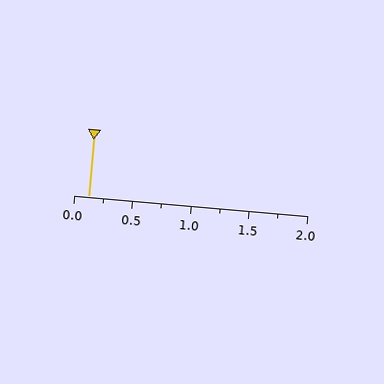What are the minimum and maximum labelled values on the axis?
The axis runs from 0.0 to 2.0.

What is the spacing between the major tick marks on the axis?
The major ticks are spaced 0.5 apart.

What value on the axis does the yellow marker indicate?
The marker indicates approximately 0.12.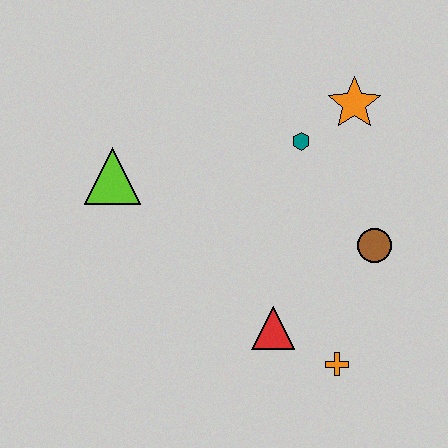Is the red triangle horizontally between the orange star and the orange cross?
No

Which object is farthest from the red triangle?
The orange star is farthest from the red triangle.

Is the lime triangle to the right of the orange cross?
No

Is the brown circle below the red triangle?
No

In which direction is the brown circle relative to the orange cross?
The brown circle is above the orange cross.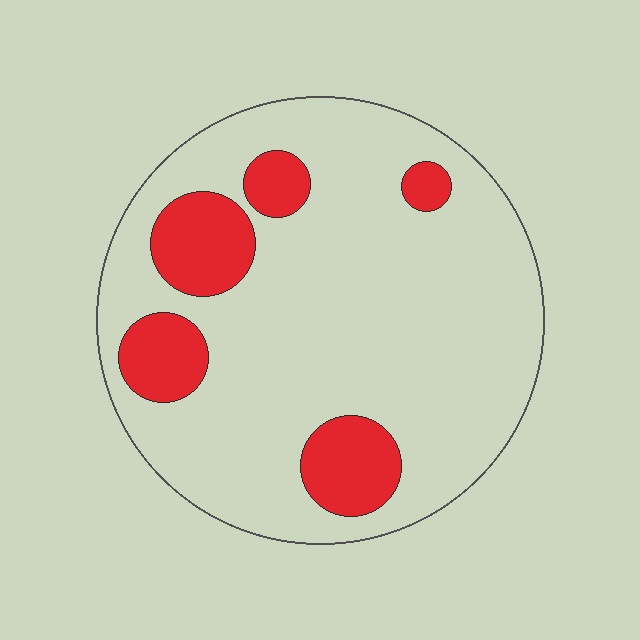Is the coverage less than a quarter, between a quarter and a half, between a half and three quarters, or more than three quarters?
Less than a quarter.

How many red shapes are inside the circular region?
5.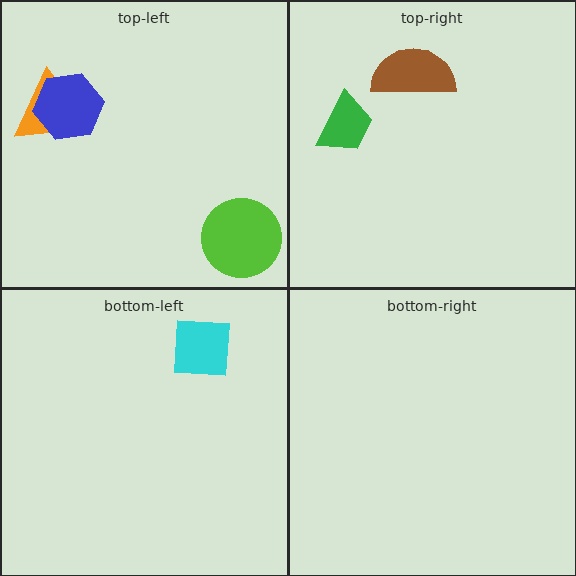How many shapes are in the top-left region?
3.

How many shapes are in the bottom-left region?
1.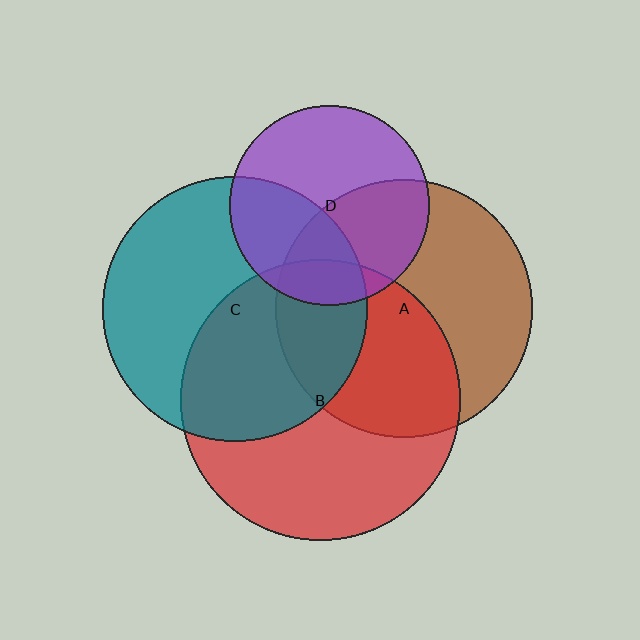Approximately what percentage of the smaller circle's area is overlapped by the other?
Approximately 45%.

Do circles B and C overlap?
Yes.